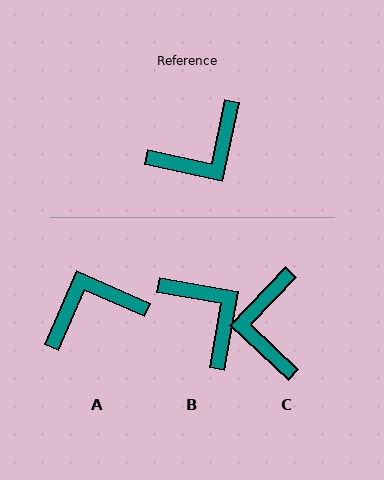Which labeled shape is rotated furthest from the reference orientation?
A, about 168 degrees away.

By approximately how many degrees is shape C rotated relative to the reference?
Approximately 121 degrees clockwise.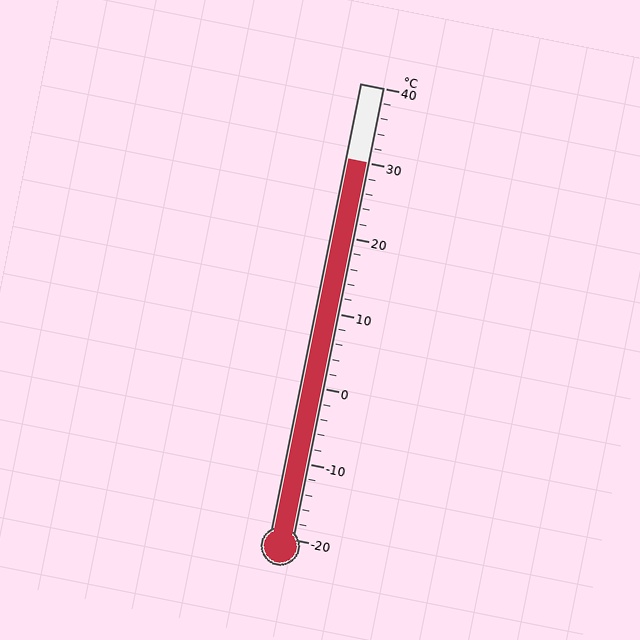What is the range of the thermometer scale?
The thermometer scale ranges from -20°C to 40°C.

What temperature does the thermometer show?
The thermometer shows approximately 30°C.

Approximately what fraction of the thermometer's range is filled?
The thermometer is filled to approximately 85% of its range.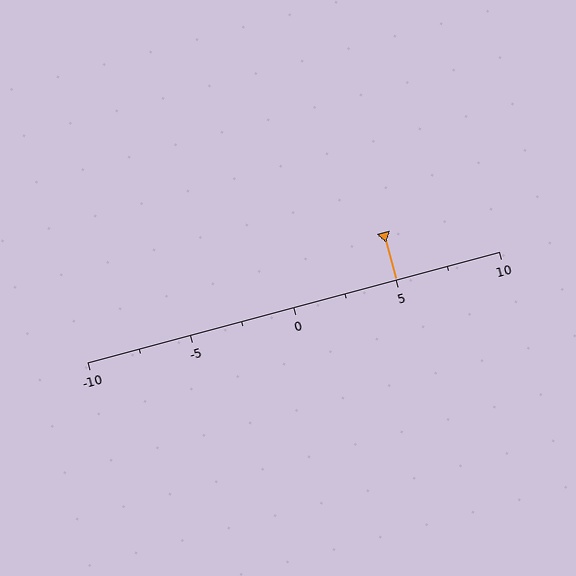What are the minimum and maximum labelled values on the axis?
The axis runs from -10 to 10.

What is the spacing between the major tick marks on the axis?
The major ticks are spaced 5 apart.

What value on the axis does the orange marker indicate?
The marker indicates approximately 5.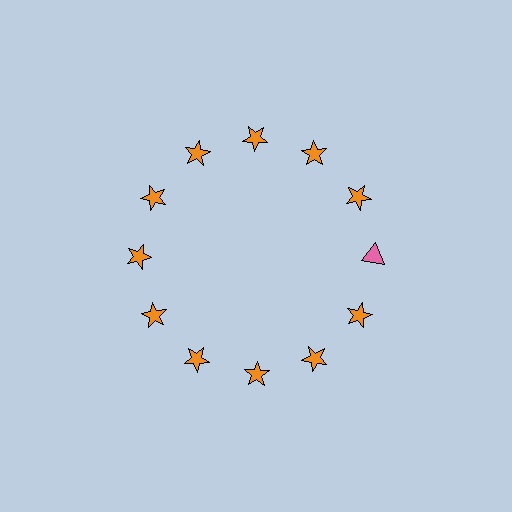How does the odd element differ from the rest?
It differs in both color (pink instead of orange) and shape (triangle instead of star).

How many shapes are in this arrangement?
There are 12 shapes arranged in a ring pattern.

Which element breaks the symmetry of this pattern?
The pink triangle at roughly the 3 o'clock position breaks the symmetry. All other shapes are orange stars.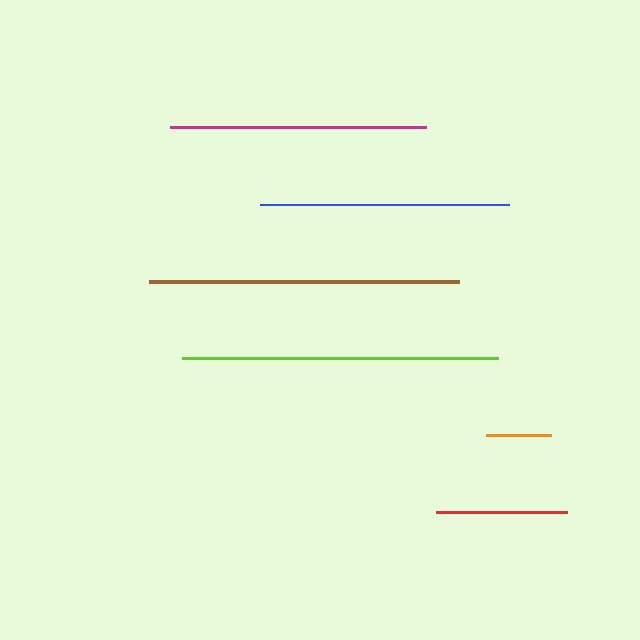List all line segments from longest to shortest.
From longest to shortest: lime, brown, magenta, blue, red, orange.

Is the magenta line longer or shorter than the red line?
The magenta line is longer than the red line.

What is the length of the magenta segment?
The magenta segment is approximately 256 pixels long.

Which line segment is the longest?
The lime line is the longest at approximately 316 pixels.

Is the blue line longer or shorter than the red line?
The blue line is longer than the red line.